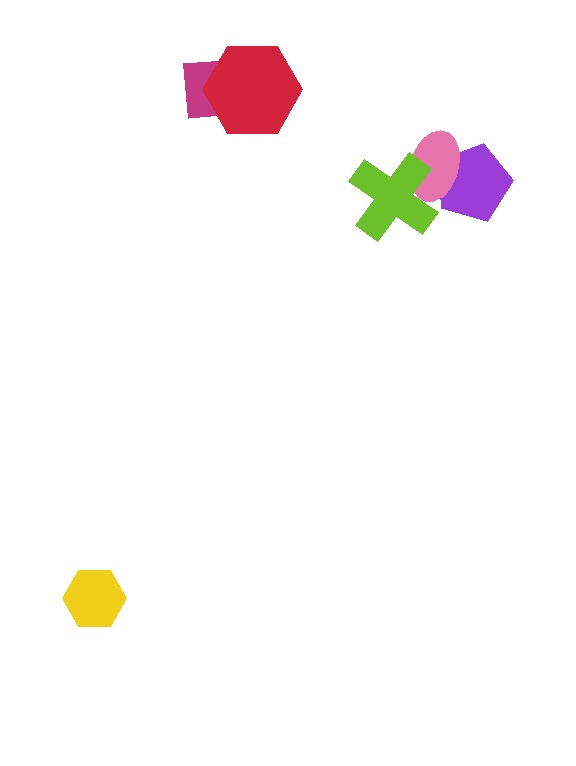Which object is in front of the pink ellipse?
The lime cross is in front of the pink ellipse.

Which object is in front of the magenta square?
The red hexagon is in front of the magenta square.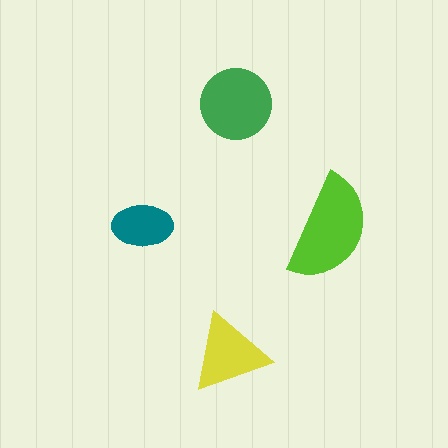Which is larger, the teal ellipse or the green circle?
The green circle.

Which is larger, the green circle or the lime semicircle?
The lime semicircle.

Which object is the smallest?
The teal ellipse.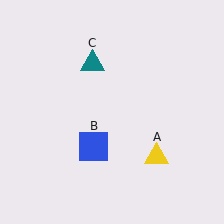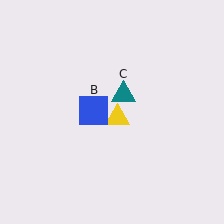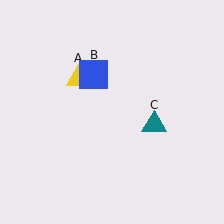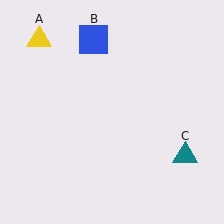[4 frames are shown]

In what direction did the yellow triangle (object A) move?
The yellow triangle (object A) moved up and to the left.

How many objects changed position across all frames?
3 objects changed position: yellow triangle (object A), blue square (object B), teal triangle (object C).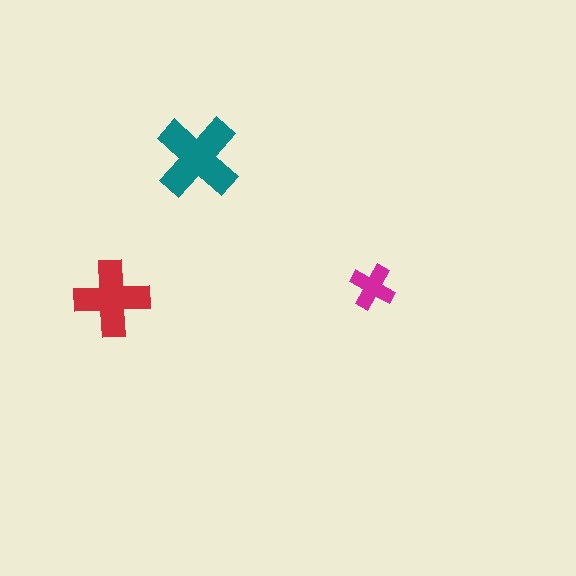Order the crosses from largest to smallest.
the teal one, the red one, the magenta one.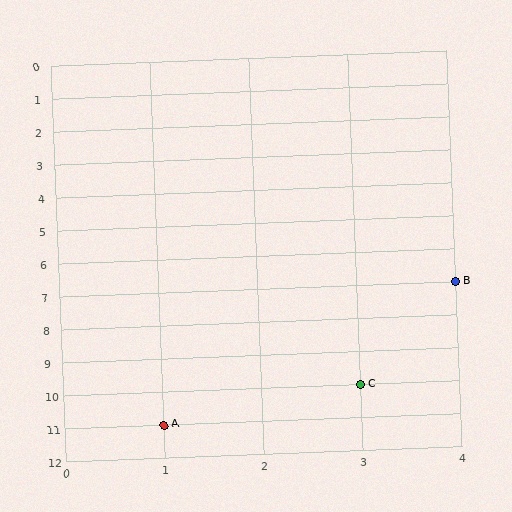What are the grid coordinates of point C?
Point C is at grid coordinates (3, 10).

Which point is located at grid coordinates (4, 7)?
Point B is at (4, 7).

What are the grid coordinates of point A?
Point A is at grid coordinates (1, 11).